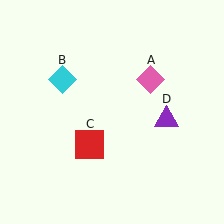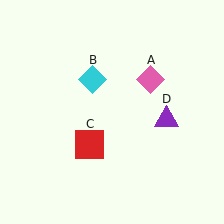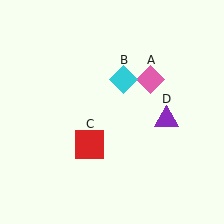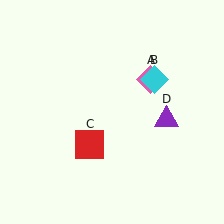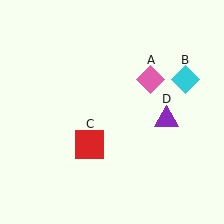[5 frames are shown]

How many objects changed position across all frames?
1 object changed position: cyan diamond (object B).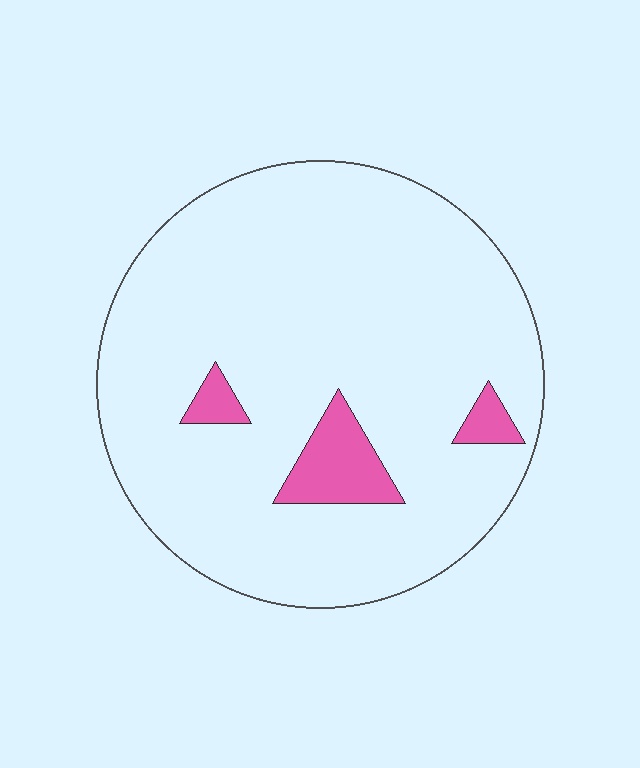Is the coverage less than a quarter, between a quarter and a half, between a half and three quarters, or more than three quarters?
Less than a quarter.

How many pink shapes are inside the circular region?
3.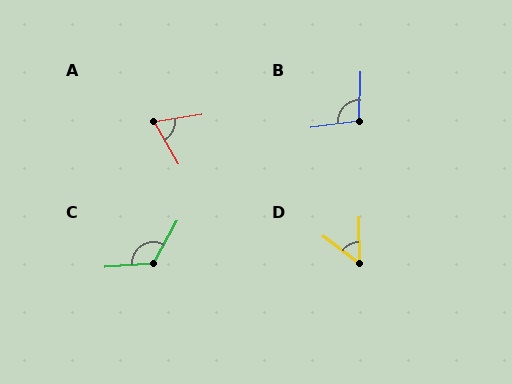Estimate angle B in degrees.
Approximately 99 degrees.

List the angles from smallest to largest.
D (52°), A (69°), B (99°), C (124°).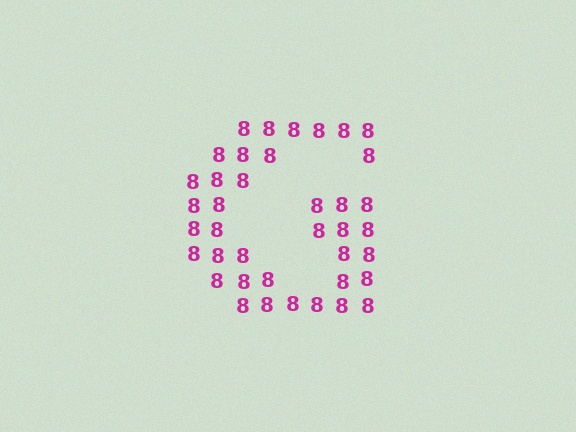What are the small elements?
The small elements are digit 8's.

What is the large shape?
The large shape is the letter G.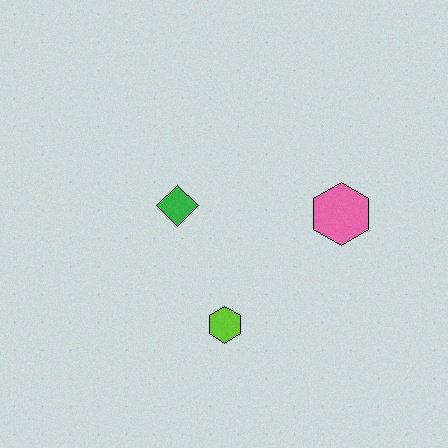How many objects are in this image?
There are 3 objects.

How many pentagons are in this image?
There are no pentagons.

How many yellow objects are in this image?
There are no yellow objects.